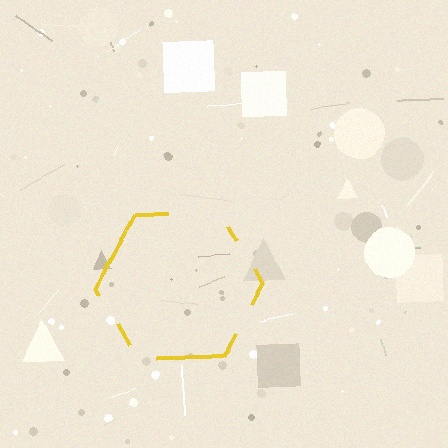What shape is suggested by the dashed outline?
The dashed outline suggests a hexagon.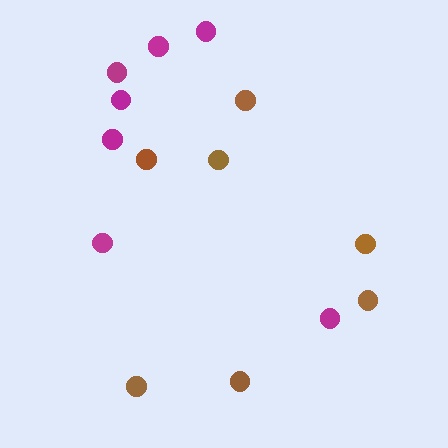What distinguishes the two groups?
There are 2 groups: one group of magenta circles (7) and one group of brown circles (7).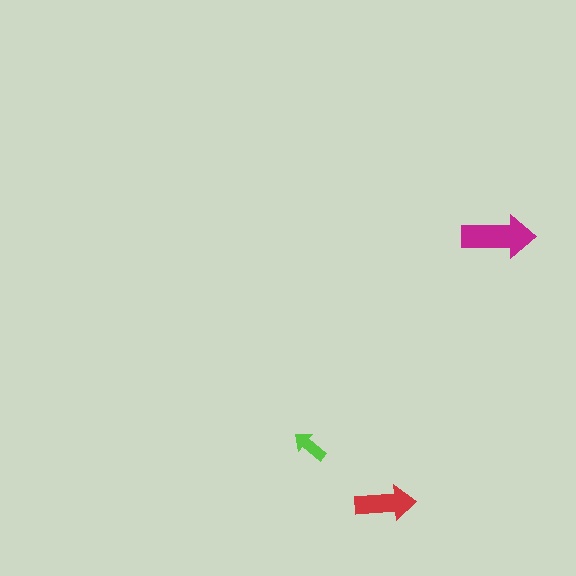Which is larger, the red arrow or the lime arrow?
The red one.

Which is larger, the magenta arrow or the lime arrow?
The magenta one.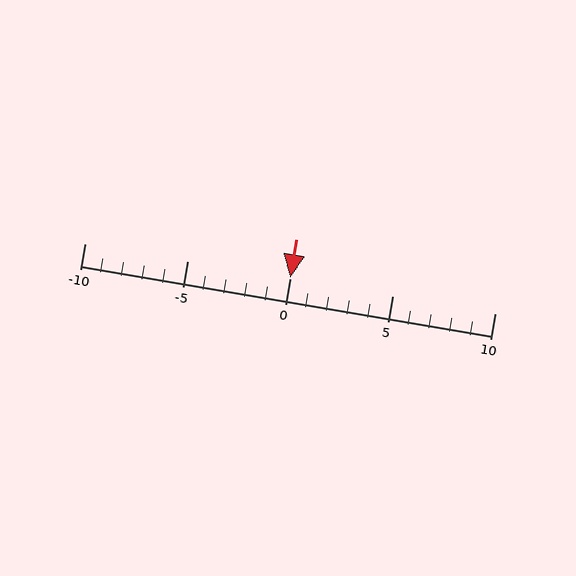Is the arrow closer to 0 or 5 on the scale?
The arrow is closer to 0.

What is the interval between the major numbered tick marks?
The major tick marks are spaced 5 units apart.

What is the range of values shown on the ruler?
The ruler shows values from -10 to 10.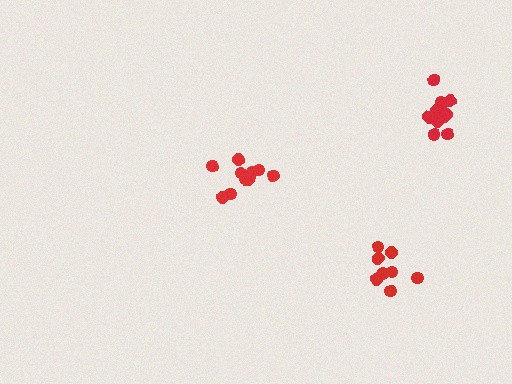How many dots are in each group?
Group 1: 10 dots, Group 2: 13 dots, Group 3: 9 dots (32 total).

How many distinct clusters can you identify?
There are 3 distinct clusters.